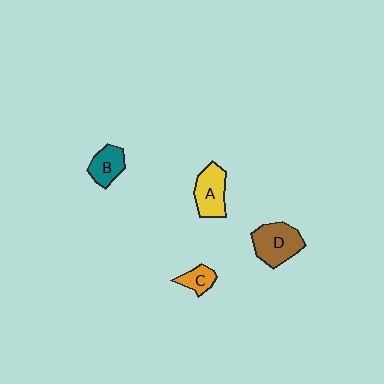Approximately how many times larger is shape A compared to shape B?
Approximately 1.3 times.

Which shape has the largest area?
Shape D (brown).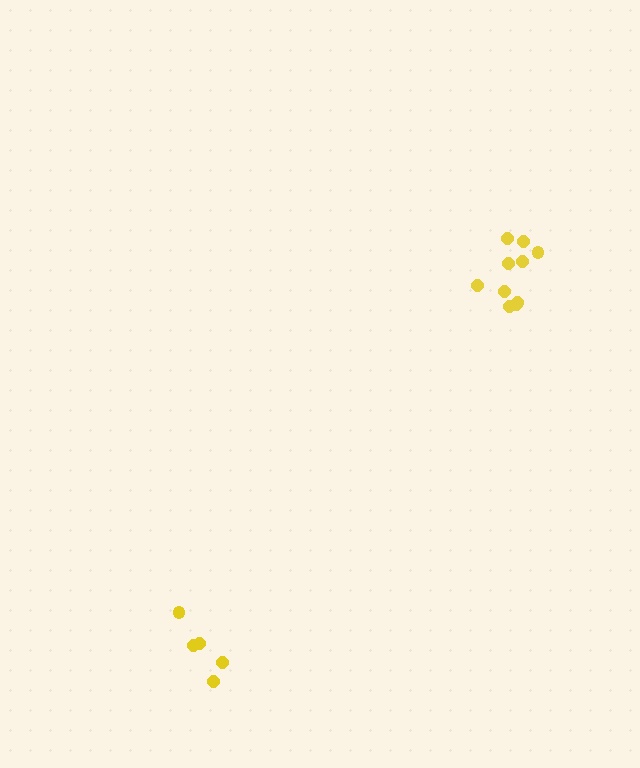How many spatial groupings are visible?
There are 2 spatial groupings.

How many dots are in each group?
Group 1: 10 dots, Group 2: 5 dots (15 total).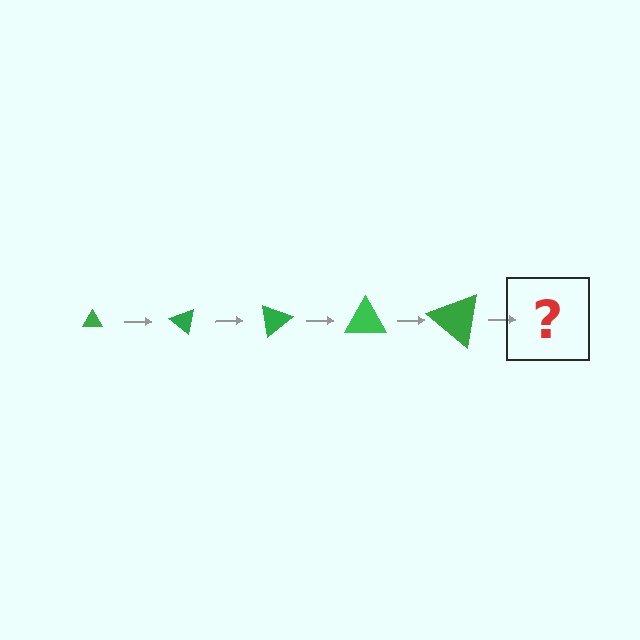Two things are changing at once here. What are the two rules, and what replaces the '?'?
The two rules are that the triangle grows larger each step and it rotates 40 degrees each step. The '?' should be a triangle, larger than the previous one and rotated 200 degrees from the start.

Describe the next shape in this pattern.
It should be a triangle, larger than the previous one and rotated 200 degrees from the start.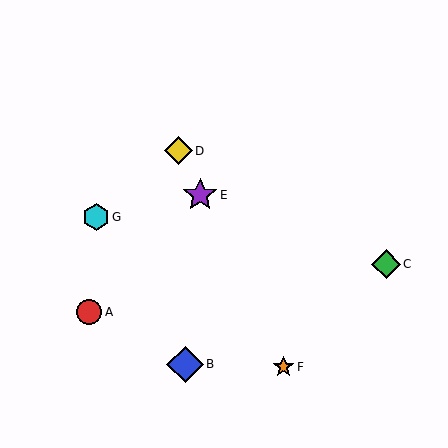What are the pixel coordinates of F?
Object F is at (283, 367).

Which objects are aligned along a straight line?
Objects D, E, F are aligned along a straight line.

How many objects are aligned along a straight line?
3 objects (D, E, F) are aligned along a straight line.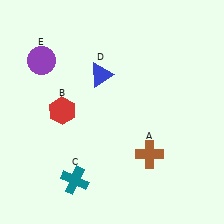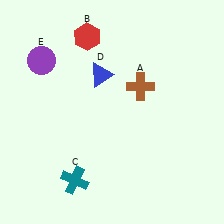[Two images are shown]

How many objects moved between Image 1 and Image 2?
2 objects moved between the two images.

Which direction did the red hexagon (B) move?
The red hexagon (B) moved up.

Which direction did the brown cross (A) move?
The brown cross (A) moved up.